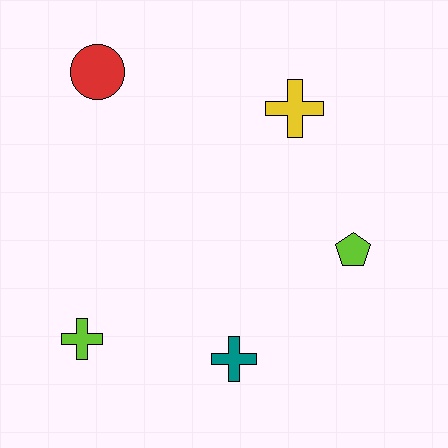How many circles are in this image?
There is 1 circle.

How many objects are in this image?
There are 5 objects.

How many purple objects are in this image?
There are no purple objects.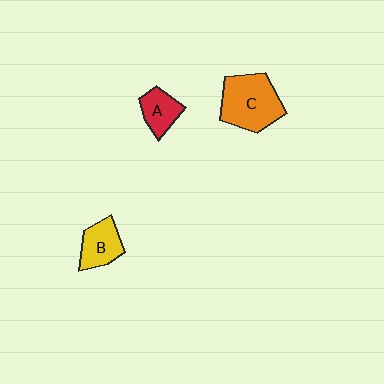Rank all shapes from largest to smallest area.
From largest to smallest: C (orange), B (yellow), A (red).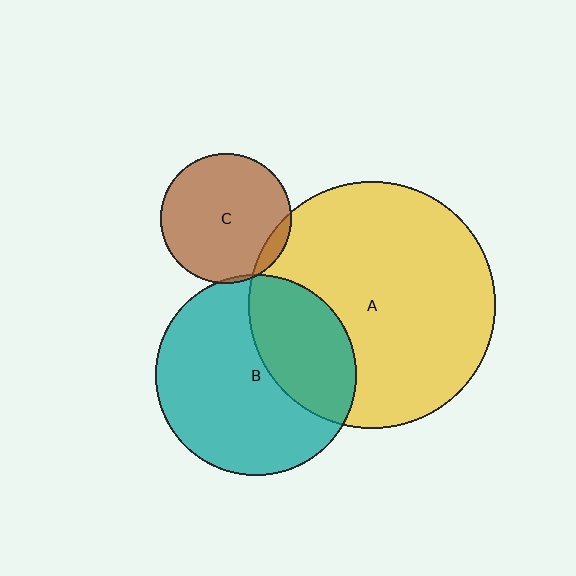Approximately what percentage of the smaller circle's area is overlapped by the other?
Approximately 5%.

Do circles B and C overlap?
Yes.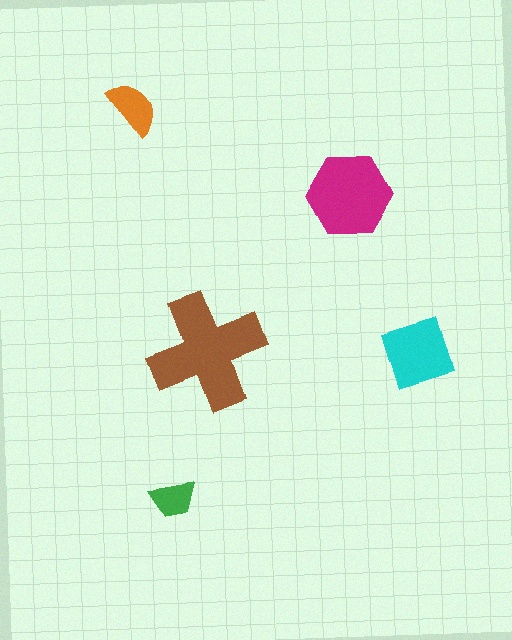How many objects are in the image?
There are 5 objects in the image.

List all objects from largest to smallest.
The brown cross, the magenta hexagon, the cyan diamond, the orange semicircle, the green trapezoid.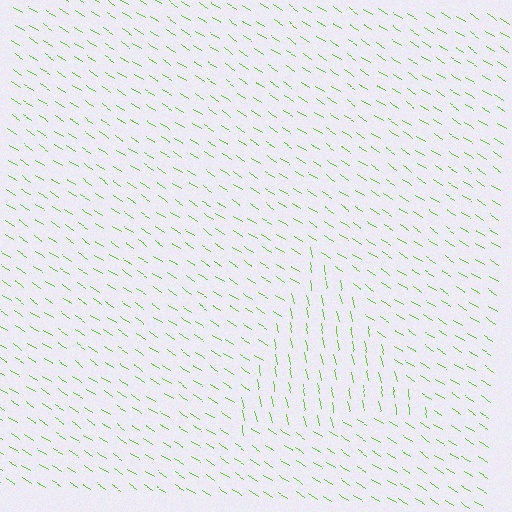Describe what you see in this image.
The image is filled with small lime line segments. A triangle region in the image has lines oriented differently from the surrounding lines, creating a visible texture boundary.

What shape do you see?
I see a triangle.